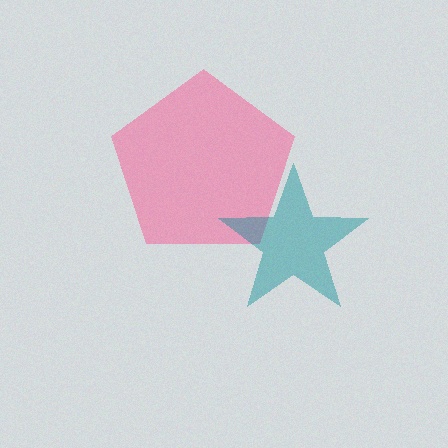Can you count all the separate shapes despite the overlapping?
Yes, there are 2 separate shapes.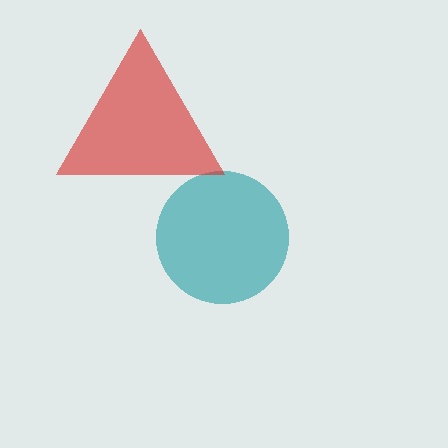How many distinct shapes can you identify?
There are 2 distinct shapes: a teal circle, a red triangle.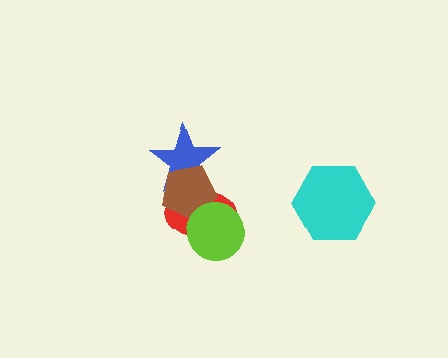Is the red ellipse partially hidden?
Yes, it is partially covered by another shape.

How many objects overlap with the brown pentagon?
3 objects overlap with the brown pentagon.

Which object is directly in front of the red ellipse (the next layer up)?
The blue star is directly in front of the red ellipse.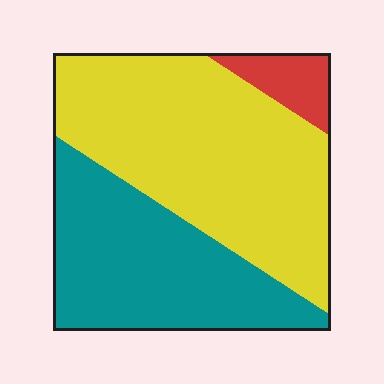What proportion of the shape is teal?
Teal covers 38% of the shape.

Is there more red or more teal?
Teal.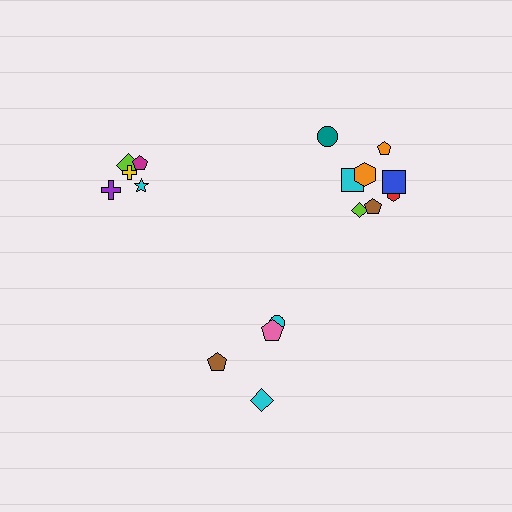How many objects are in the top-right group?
There are 8 objects.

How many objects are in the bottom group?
There are 4 objects.